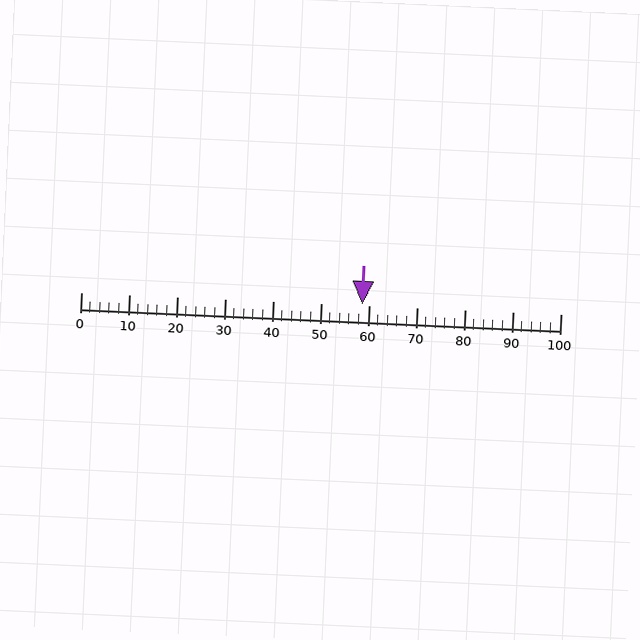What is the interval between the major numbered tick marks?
The major tick marks are spaced 10 units apart.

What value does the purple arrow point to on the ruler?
The purple arrow points to approximately 59.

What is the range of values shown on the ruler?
The ruler shows values from 0 to 100.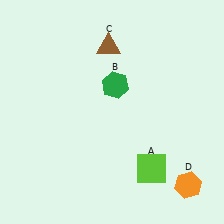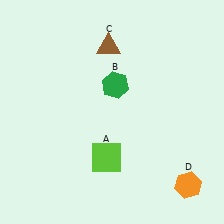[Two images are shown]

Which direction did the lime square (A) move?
The lime square (A) moved left.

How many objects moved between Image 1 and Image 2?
1 object moved between the two images.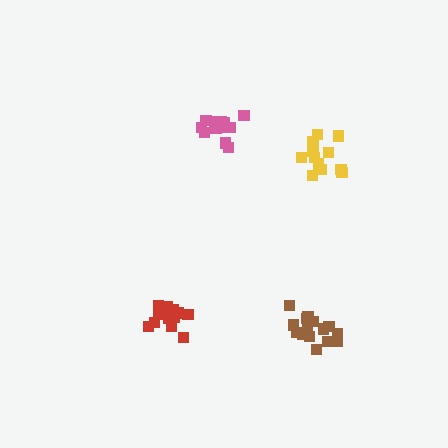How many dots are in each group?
Group 1: 15 dots, Group 2: 12 dots, Group 3: 13 dots, Group 4: 16 dots (56 total).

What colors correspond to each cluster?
The clusters are colored: red, yellow, pink, brown.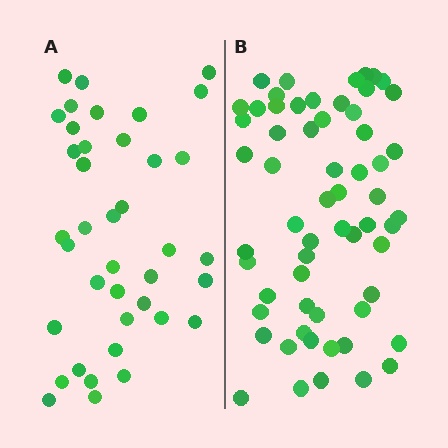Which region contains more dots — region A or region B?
Region B (the right region) has more dots.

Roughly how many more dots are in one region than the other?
Region B has approximately 20 more dots than region A.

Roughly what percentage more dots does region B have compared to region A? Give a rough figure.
About 55% more.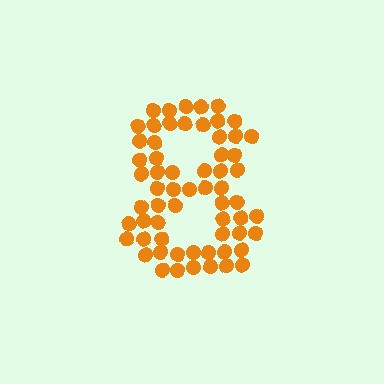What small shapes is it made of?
It is made of small circles.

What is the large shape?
The large shape is the digit 8.